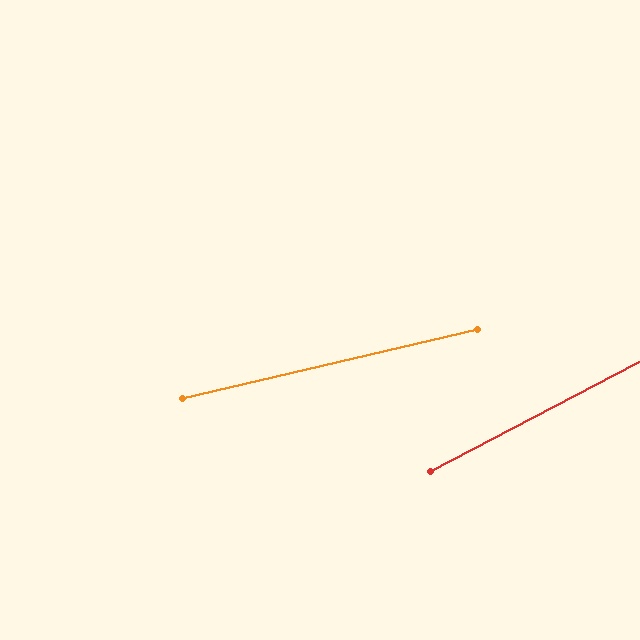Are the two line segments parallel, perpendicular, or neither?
Neither parallel nor perpendicular — they differ by about 15°.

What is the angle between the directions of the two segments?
Approximately 15 degrees.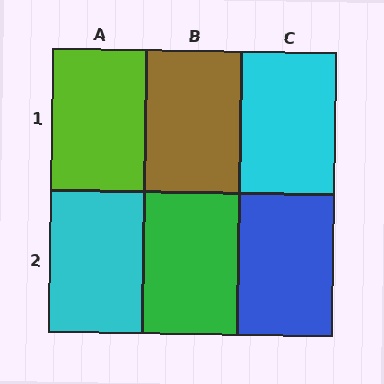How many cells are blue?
1 cell is blue.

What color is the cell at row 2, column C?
Blue.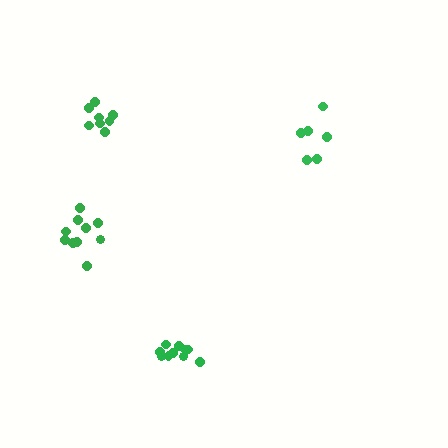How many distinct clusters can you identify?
There are 4 distinct clusters.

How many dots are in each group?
Group 1: 10 dots, Group 2: 10 dots, Group 3: 8 dots, Group 4: 6 dots (34 total).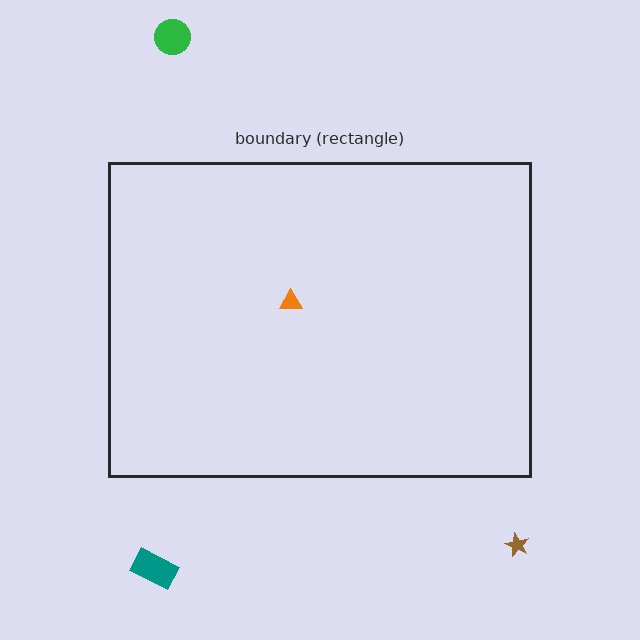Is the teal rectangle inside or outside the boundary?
Outside.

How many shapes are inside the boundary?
1 inside, 3 outside.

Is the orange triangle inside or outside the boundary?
Inside.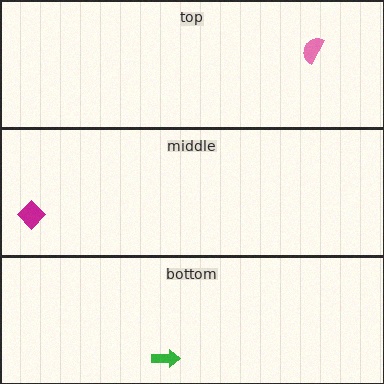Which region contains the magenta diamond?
The middle region.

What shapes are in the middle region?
The magenta diamond.